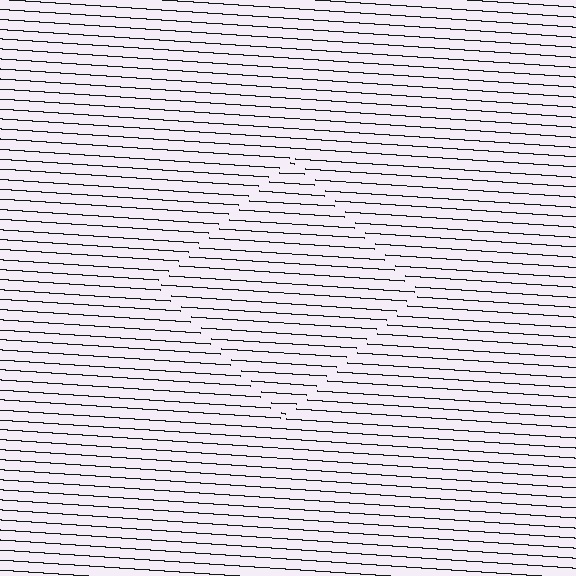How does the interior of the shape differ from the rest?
The interior of the shape contains the same grating, shifted by half a period — the contour is defined by the phase discontinuity where line-ends from the inner and outer gratings abut.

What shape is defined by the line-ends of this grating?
An illusory square. The interior of the shape contains the same grating, shifted by half a period — the contour is defined by the phase discontinuity where line-ends from the inner and outer gratings abut.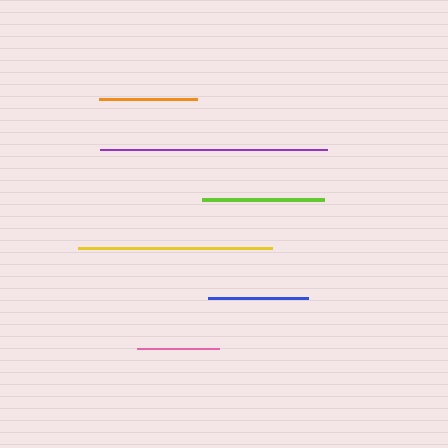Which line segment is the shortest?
The pink line is the shortest at approximately 82 pixels.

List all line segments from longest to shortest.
From longest to shortest: purple, yellow, lime, blue, orange, pink.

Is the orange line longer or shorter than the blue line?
The blue line is longer than the orange line.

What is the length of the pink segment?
The pink segment is approximately 82 pixels long.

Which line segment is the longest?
The purple line is the longest at approximately 226 pixels.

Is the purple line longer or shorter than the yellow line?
The purple line is longer than the yellow line.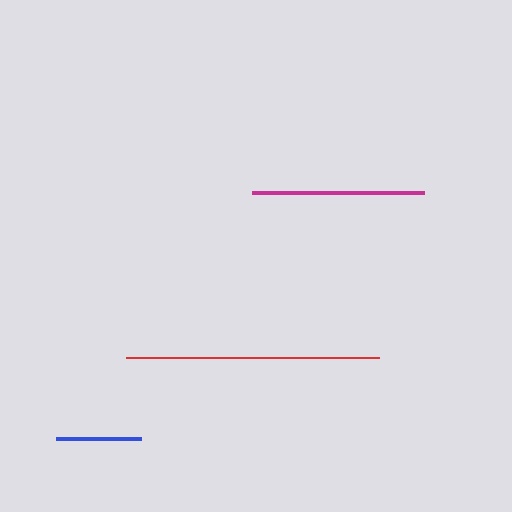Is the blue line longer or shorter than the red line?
The red line is longer than the blue line.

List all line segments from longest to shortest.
From longest to shortest: red, magenta, blue.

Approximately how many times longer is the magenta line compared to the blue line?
The magenta line is approximately 2.0 times the length of the blue line.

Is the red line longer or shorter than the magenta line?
The red line is longer than the magenta line.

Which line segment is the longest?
The red line is the longest at approximately 252 pixels.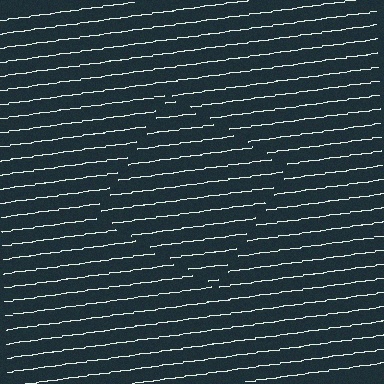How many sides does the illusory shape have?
4 sides — the line-ends trace a square.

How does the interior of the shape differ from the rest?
The interior of the shape contains the same grating, shifted by half a period — the contour is defined by the phase discontinuity where line-ends from the inner and outer gratings abut.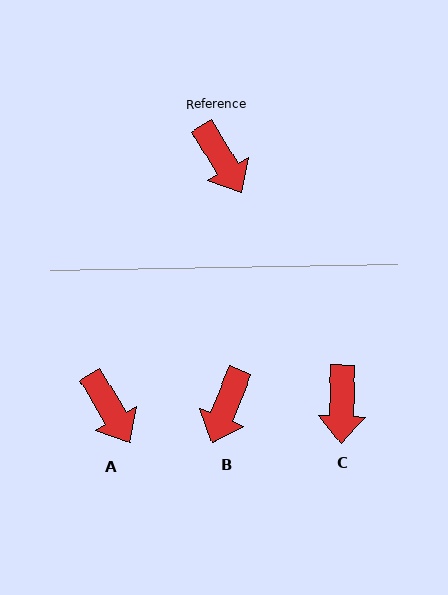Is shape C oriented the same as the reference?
No, it is off by about 33 degrees.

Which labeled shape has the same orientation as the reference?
A.